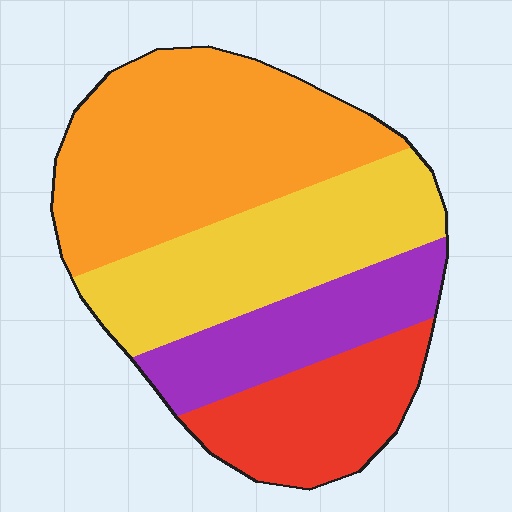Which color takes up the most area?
Orange, at roughly 35%.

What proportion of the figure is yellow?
Yellow takes up about one quarter (1/4) of the figure.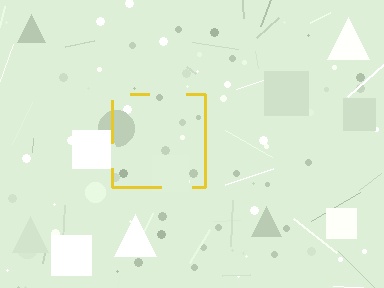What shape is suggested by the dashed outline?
The dashed outline suggests a square.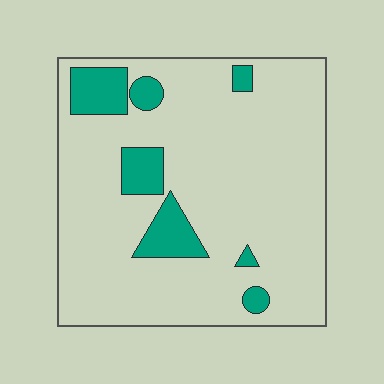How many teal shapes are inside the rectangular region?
7.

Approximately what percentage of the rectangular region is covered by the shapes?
Approximately 15%.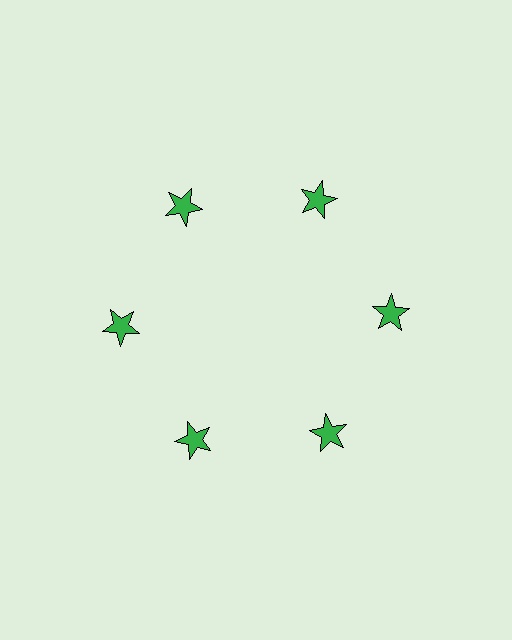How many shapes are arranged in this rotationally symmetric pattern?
There are 6 shapes, arranged in 6 groups of 1.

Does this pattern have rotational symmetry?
Yes, this pattern has 6-fold rotational symmetry. It looks the same after rotating 60 degrees around the center.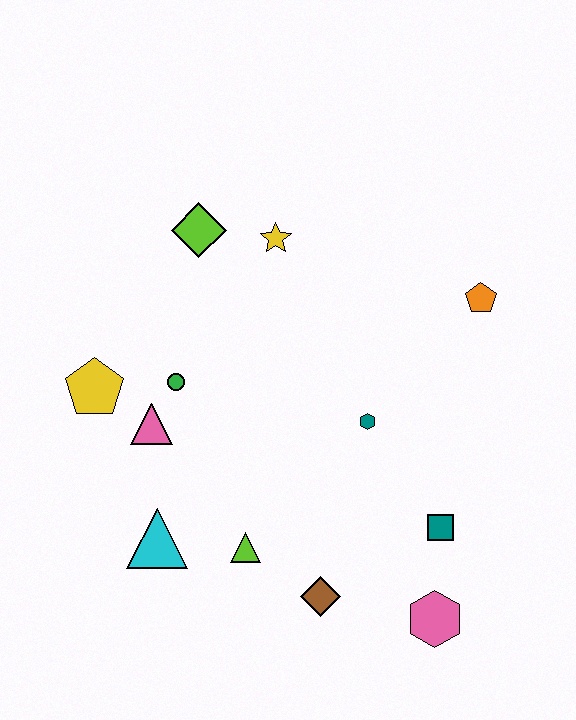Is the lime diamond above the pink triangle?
Yes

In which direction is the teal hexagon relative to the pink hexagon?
The teal hexagon is above the pink hexagon.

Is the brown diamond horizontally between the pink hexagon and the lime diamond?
Yes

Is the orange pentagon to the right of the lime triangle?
Yes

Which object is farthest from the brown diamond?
The lime diamond is farthest from the brown diamond.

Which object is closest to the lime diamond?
The yellow star is closest to the lime diamond.